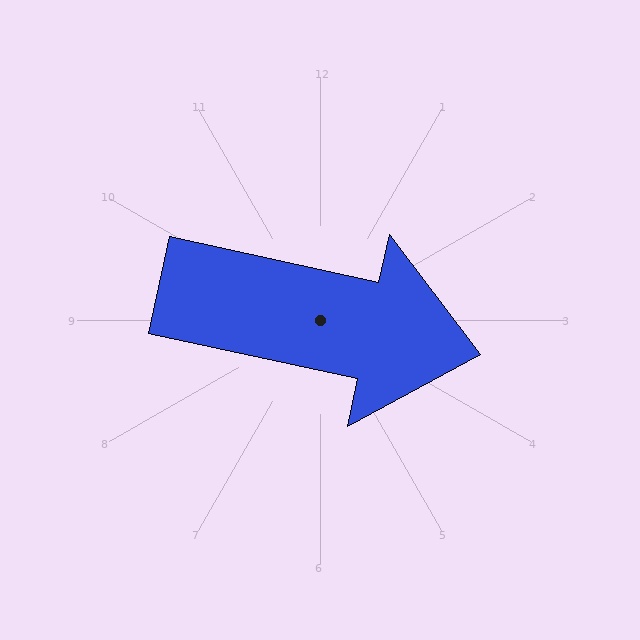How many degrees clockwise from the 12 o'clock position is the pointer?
Approximately 102 degrees.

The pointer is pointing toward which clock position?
Roughly 3 o'clock.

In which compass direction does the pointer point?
East.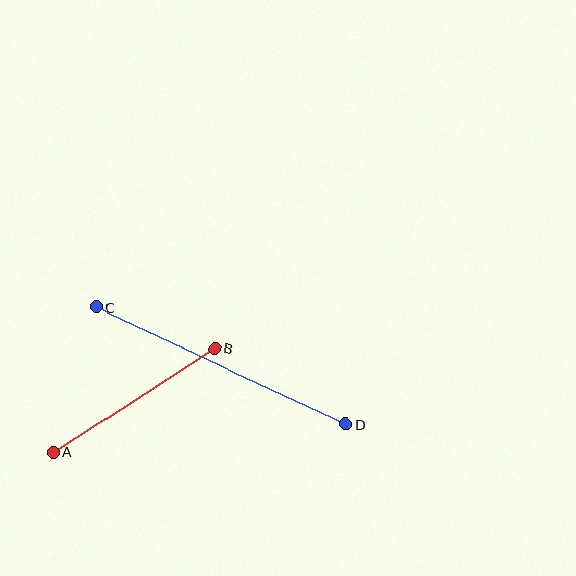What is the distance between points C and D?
The distance is approximately 276 pixels.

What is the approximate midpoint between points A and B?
The midpoint is at approximately (134, 401) pixels.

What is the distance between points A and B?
The distance is approximately 192 pixels.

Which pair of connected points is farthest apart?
Points C and D are farthest apart.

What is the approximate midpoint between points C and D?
The midpoint is at approximately (221, 366) pixels.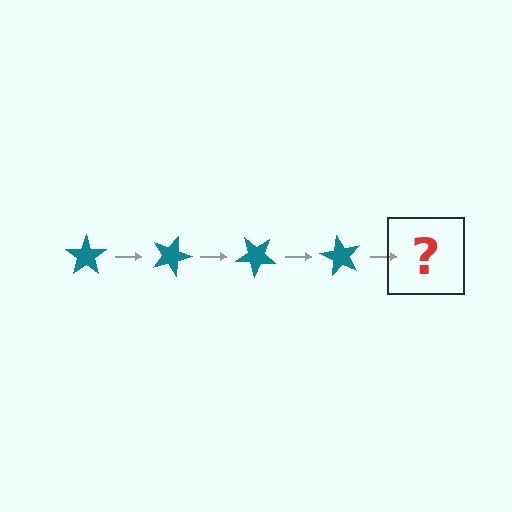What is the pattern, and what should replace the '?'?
The pattern is that the star rotates 20 degrees each step. The '?' should be a teal star rotated 80 degrees.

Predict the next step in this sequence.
The next step is a teal star rotated 80 degrees.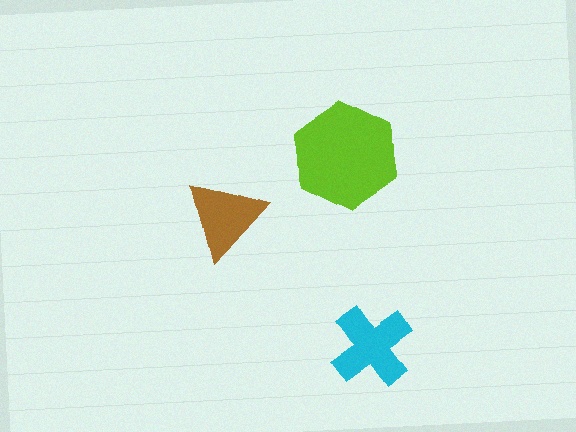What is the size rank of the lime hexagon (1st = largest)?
1st.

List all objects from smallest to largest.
The brown triangle, the cyan cross, the lime hexagon.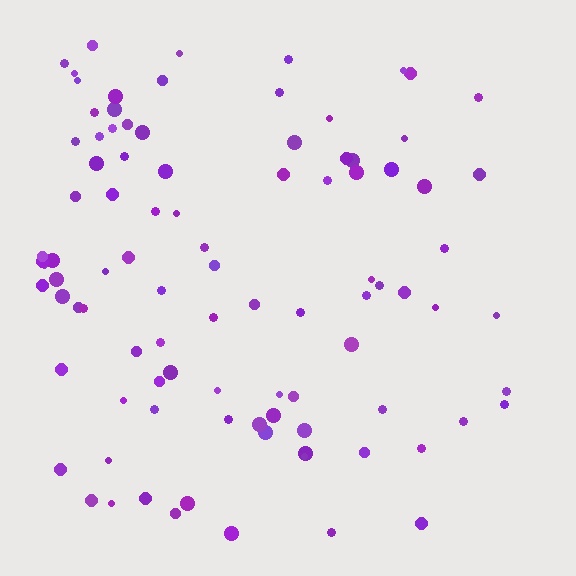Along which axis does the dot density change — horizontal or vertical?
Horizontal.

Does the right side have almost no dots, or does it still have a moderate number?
Still a moderate number, just noticeably fewer than the left.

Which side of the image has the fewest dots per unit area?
The right.